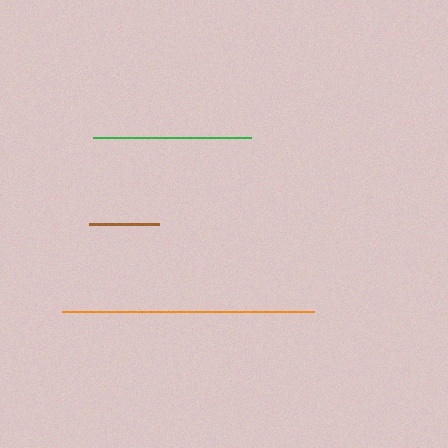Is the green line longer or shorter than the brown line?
The green line is longer than the brown line.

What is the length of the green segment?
The green segment is approximately 158 pixels long.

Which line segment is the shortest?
The brown line is the shortest at approximately 70 pixels.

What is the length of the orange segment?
The orange segment is approximately 253 pixels long.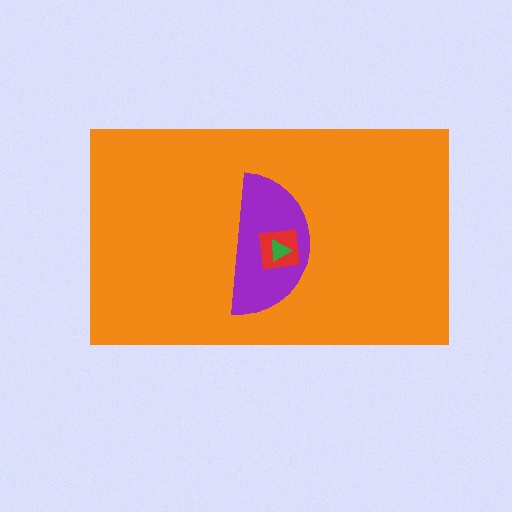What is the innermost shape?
The green triangle.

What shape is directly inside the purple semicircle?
The red square.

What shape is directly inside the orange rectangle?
The purple semicircle.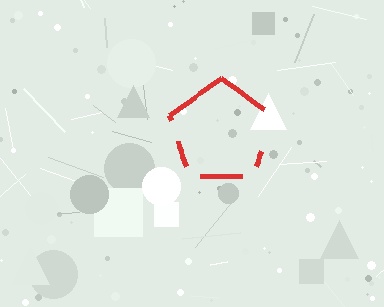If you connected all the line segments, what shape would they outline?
They would outline a pentagon.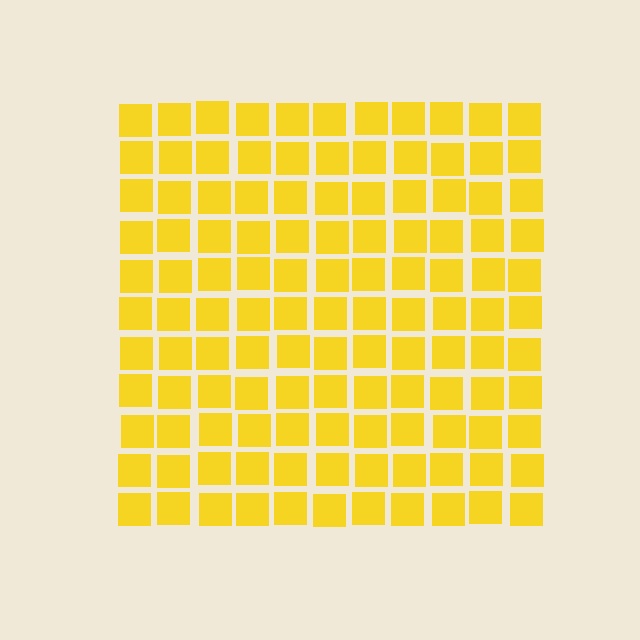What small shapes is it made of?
It is made of small squares.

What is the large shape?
The large shape is a square.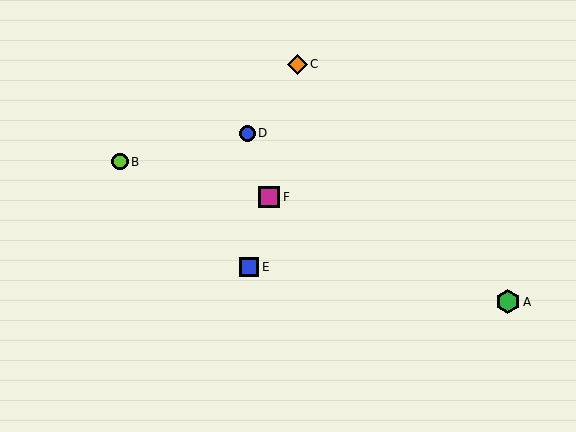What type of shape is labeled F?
Shape F is a magenta square.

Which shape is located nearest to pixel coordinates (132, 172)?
The lime circle (labeled B) at (120, 162) is nearest to that location.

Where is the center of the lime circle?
The center of the lime circle is at (120, 162).